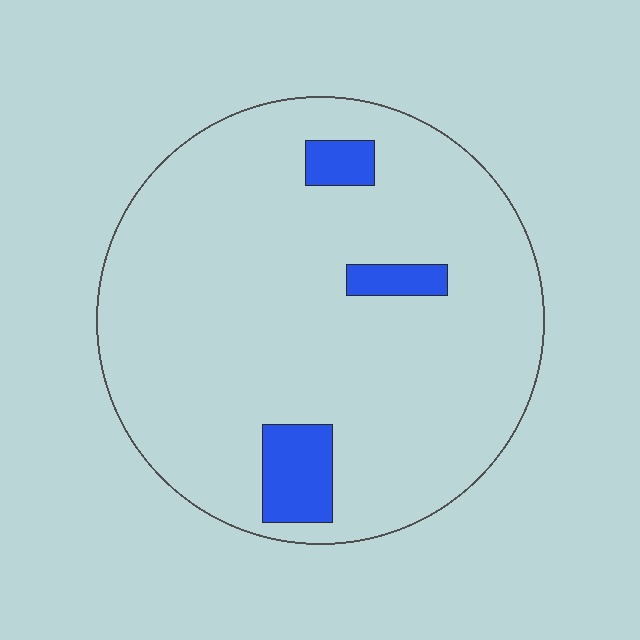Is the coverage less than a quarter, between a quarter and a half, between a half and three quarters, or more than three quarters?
Less than a quarter.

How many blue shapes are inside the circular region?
3.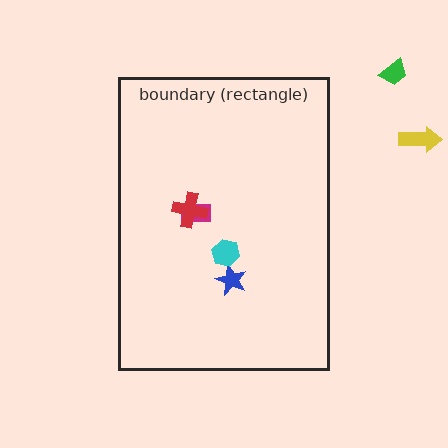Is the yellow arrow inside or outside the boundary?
Outside.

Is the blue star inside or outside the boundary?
Inside.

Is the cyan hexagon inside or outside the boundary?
Inside.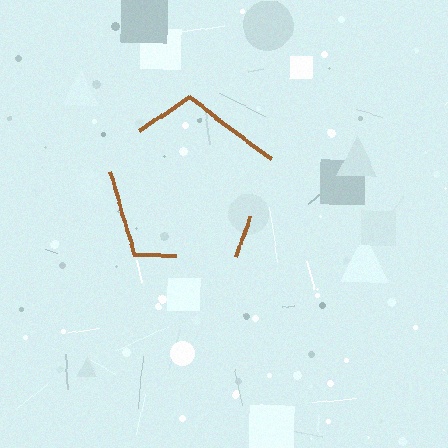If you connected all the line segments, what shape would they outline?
They would outline a pentagon.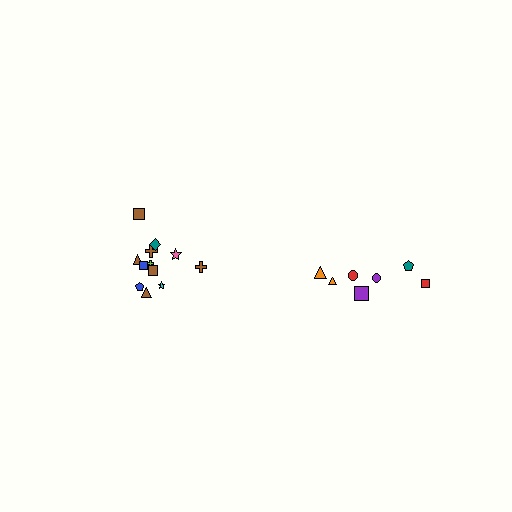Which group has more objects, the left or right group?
The left group.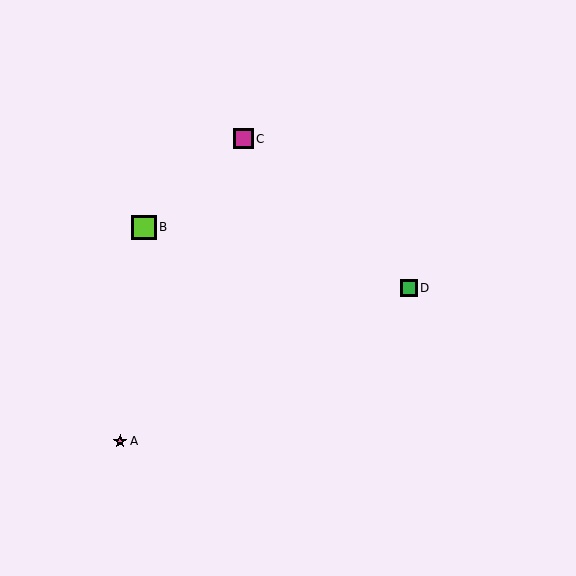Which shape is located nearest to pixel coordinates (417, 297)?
The green square (labeled D) at (409, 288) is nearest to that location.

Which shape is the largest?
The lime square (labeled B) is the largest.